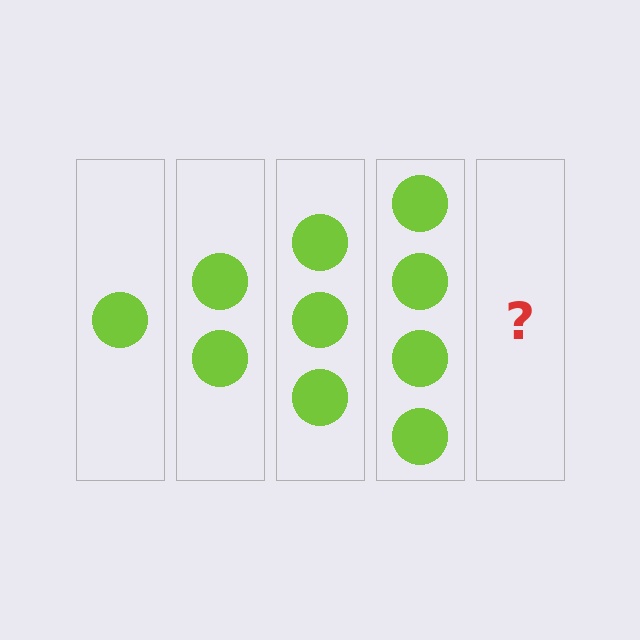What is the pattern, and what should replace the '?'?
The pattern is that each step adds one more circle. The '?' should be 5 circles.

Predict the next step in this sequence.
The next step is 5 circles.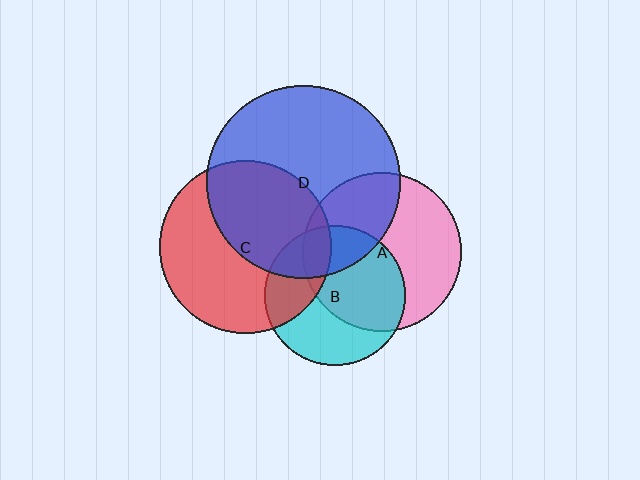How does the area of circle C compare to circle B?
Approximately 1.5 times.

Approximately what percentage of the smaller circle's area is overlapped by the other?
Approximately 45%.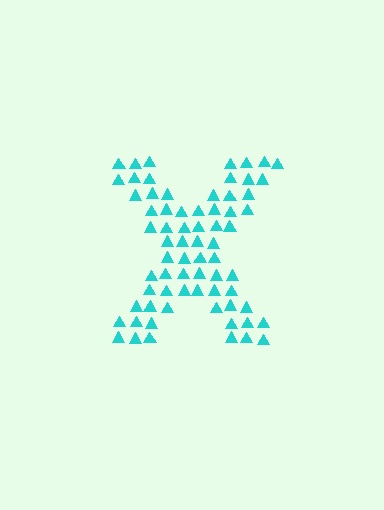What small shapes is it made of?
It is made of small triangles.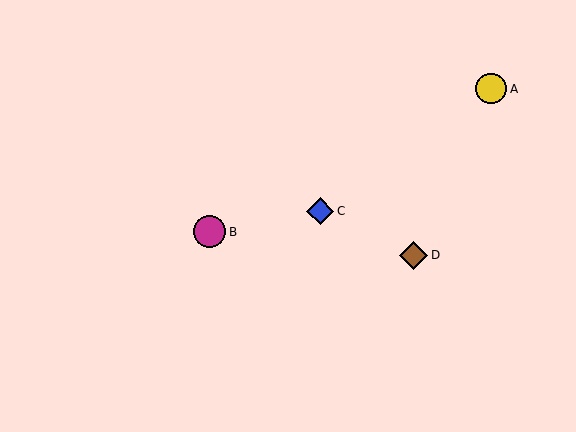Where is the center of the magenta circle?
The center of the magenta circle is at (210, 232).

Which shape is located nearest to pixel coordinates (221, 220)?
The magenta circle (labeled B) at (210, 232) is nearest to that location.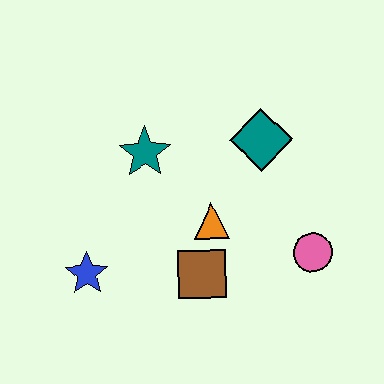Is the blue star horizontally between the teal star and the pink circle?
No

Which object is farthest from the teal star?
The pink circle is farthest from the teal star.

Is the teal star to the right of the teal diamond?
No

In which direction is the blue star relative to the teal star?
The blue star is below the teal star.